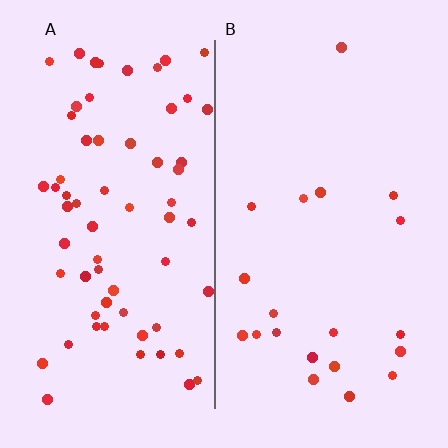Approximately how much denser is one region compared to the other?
Approximately 3.2× — region A over region B.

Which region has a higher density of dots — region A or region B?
A (the left).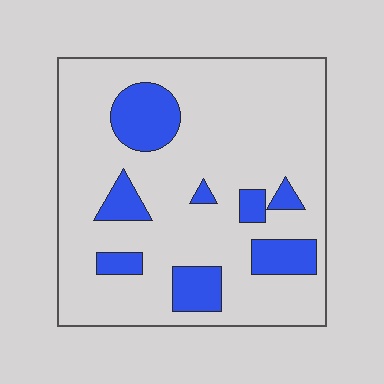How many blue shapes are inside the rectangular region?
8.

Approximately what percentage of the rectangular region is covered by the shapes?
Approximately 20%.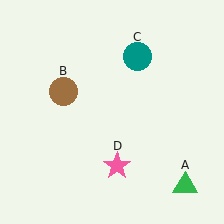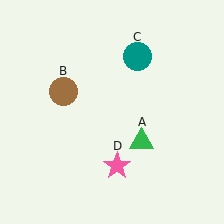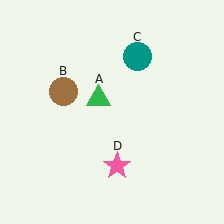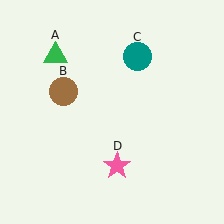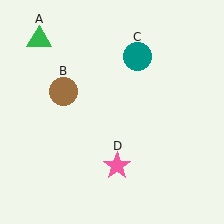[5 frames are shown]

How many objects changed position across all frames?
1 object changed position: green triangle (object A).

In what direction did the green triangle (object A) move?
The green triangle (object A) moved up and to the left.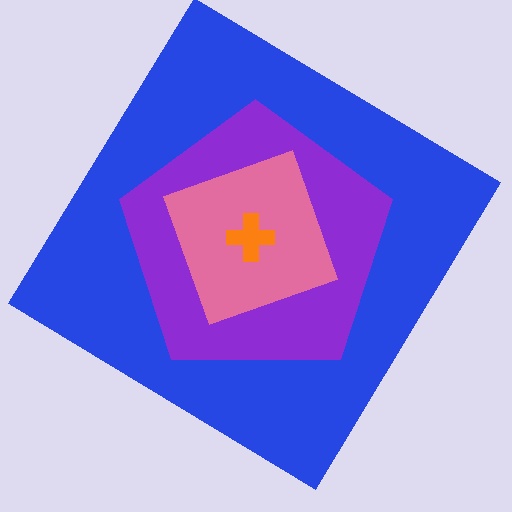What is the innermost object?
The orange cross.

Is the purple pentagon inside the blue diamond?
Yes.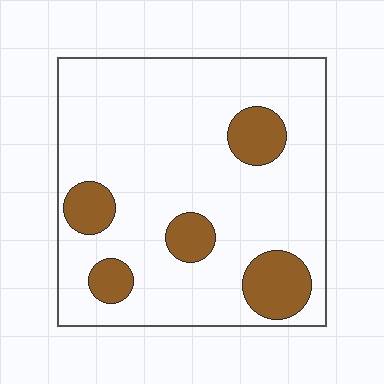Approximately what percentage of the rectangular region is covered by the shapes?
Approximately 15%.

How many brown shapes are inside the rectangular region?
5.